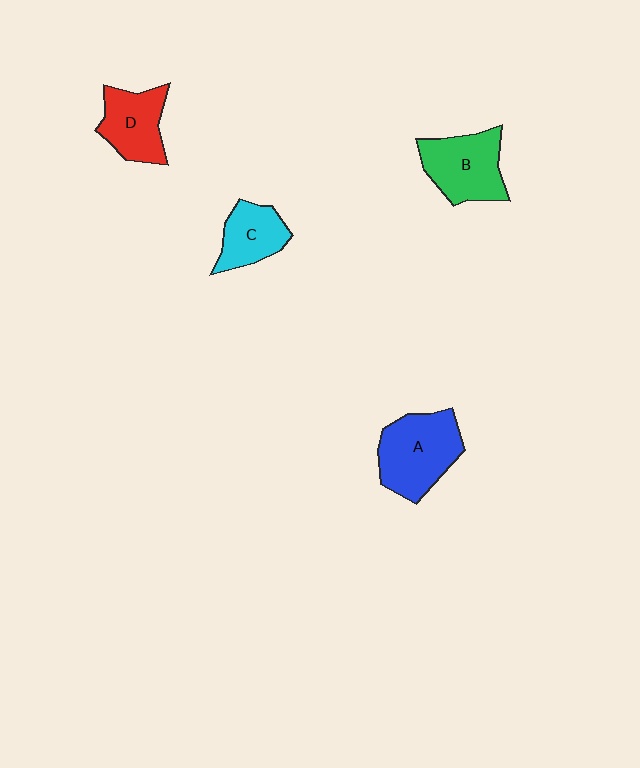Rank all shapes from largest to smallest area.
From largest to smallest: A (blue), B (green), D (red), C (cyan).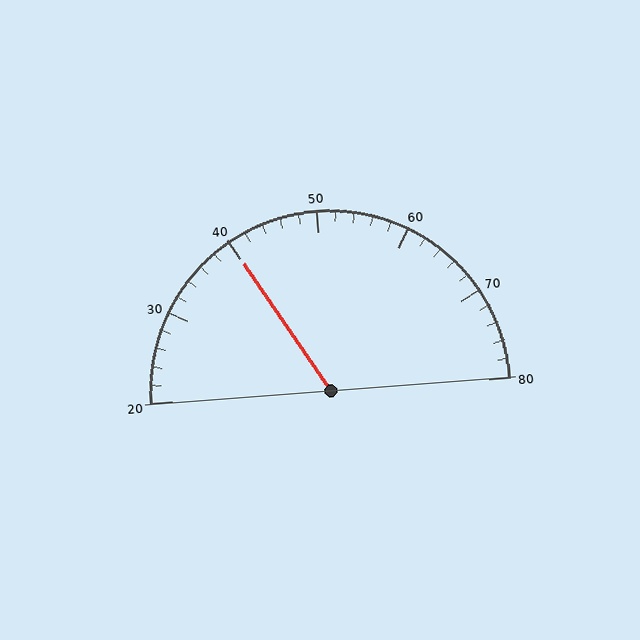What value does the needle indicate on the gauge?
The needle indicates approximately 40.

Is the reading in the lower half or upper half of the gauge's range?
The reading is in the lower half of the range (20 to 80).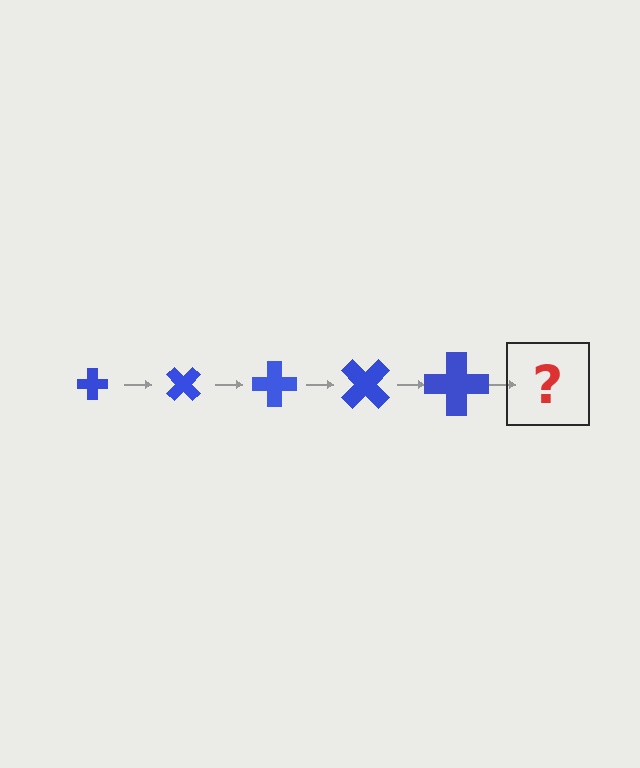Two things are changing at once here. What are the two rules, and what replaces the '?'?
The two rules are that the cross grows larger each step and it rotates 45 degrees each step. The '?' should be a cross, larger than the previous one and rotated 225 degrees from the start.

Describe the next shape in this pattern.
It should be a cross, larger than the previous one and rotated 225 degrees from the start.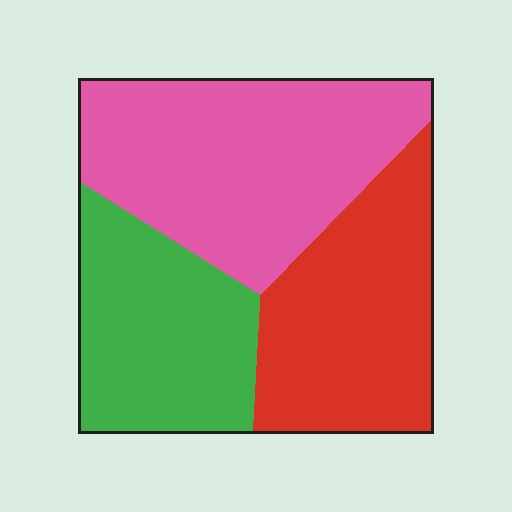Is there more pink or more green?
Pink.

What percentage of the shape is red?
Red takes up between a quarter and a half of the shape.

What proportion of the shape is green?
Green takes up about one quarter (1/4) of the shape.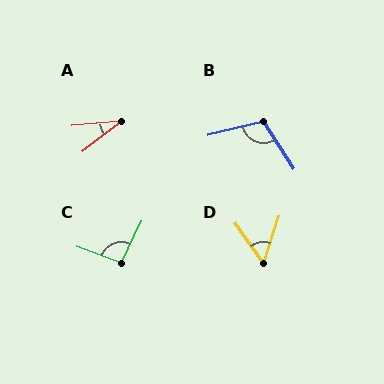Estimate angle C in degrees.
Approximately 95 degrees.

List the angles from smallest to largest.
A (32°), D (53°), C (95°), B (109°).